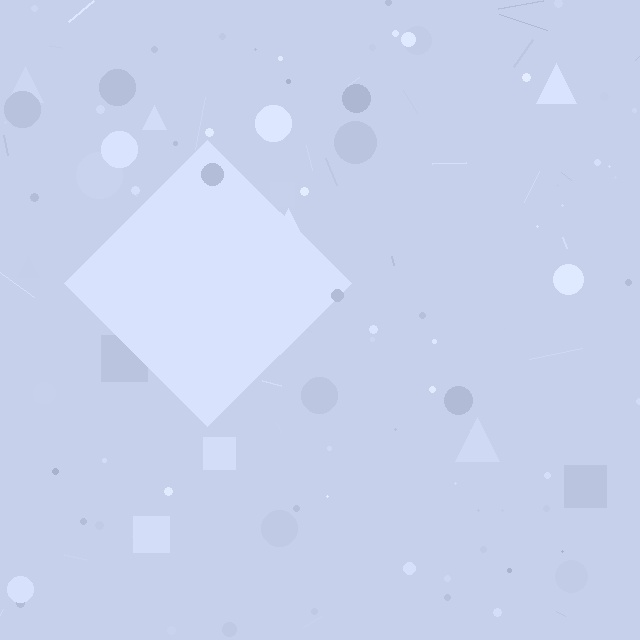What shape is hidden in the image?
A diamond is hidden in the image.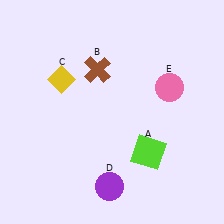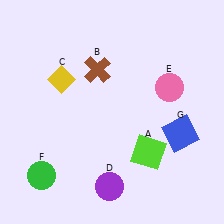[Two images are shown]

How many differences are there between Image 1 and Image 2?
There are 2 differences between the two images.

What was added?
A green circle (F), a blue square (G) were added in Image 2.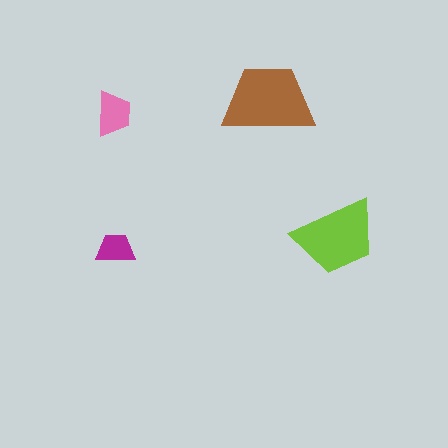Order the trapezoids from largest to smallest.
the brown one, the lime one, the pink one, the magenta one.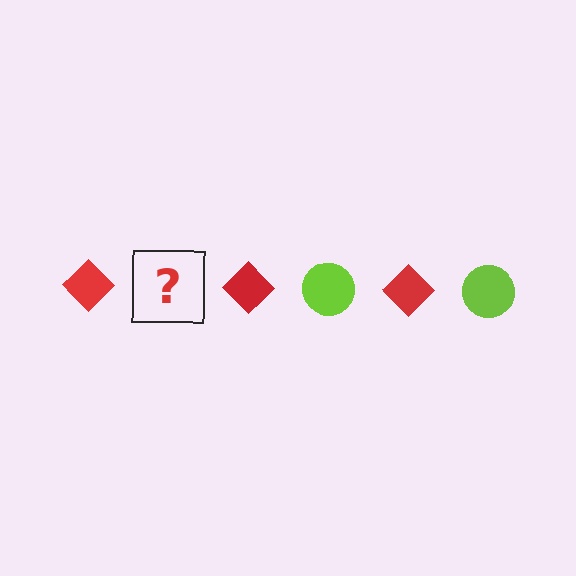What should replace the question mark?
The question mark should be replaced with a lime circle.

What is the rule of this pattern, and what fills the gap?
The rule is that the pattern alternates between red diamond and lime circle. The gap should be filled with a lime circle.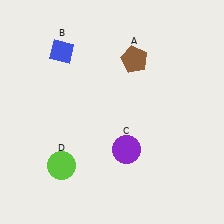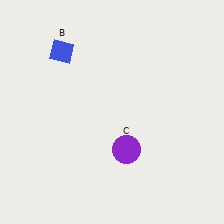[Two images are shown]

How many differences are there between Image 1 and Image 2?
There are 2 differences between the two images.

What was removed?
The brown pentagon (A), the lime circle (D) were removed in Image 2.